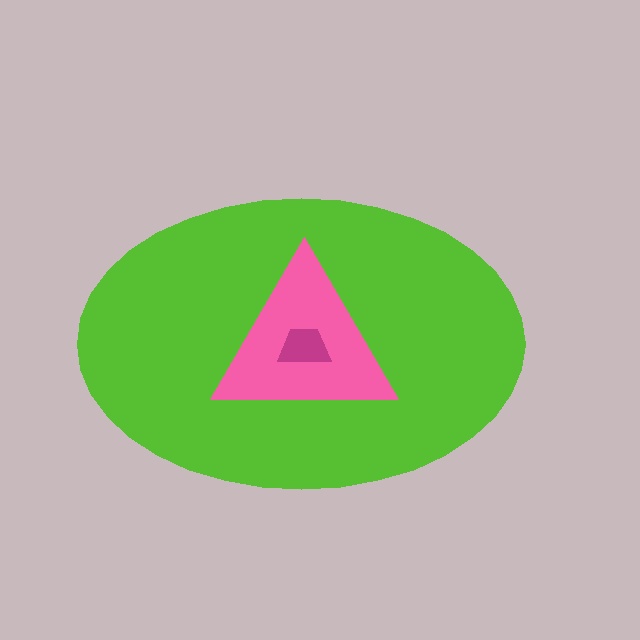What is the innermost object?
The magenta trapezoid.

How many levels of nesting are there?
3.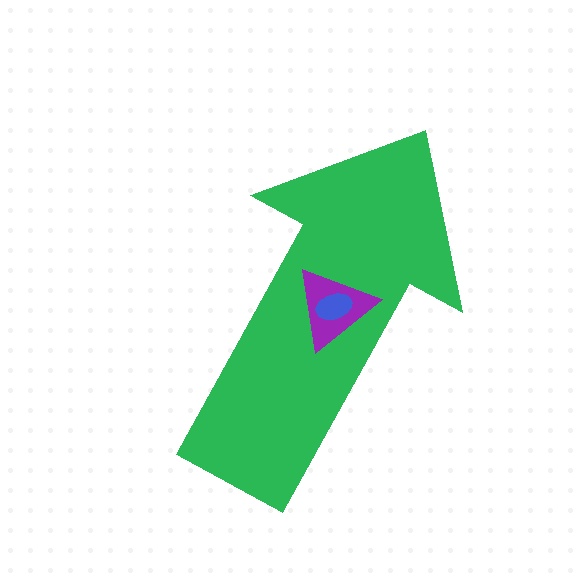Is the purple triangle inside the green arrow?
Yes.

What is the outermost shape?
The green arrow.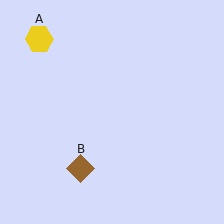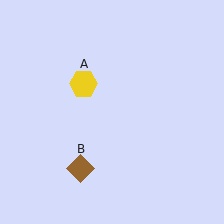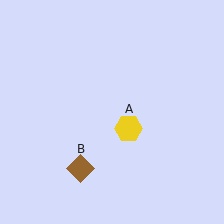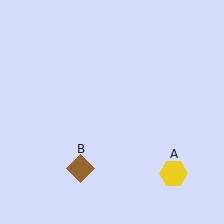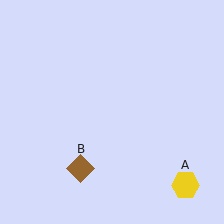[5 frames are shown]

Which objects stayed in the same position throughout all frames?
Brown diamond (object B) remained stationary.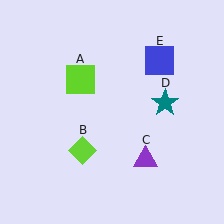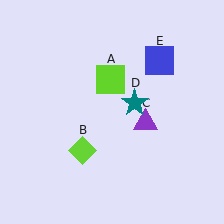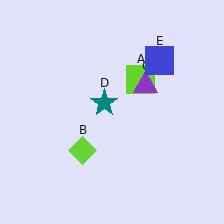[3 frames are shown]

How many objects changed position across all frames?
3 objects changed position: lime square (object A), purple triangle (object C), teal star (object D).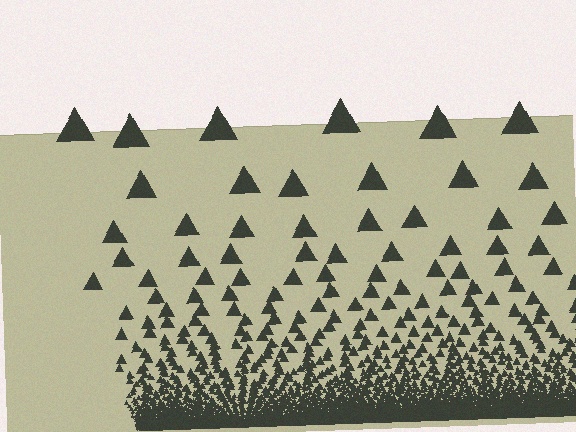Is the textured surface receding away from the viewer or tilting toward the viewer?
The surface appears to tilt toward the viewer. Texture elements get larger and sparser toward the top.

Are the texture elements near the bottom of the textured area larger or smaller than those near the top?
Smaller. The gradient is inverted — elements near the bottom are smaller and denser.